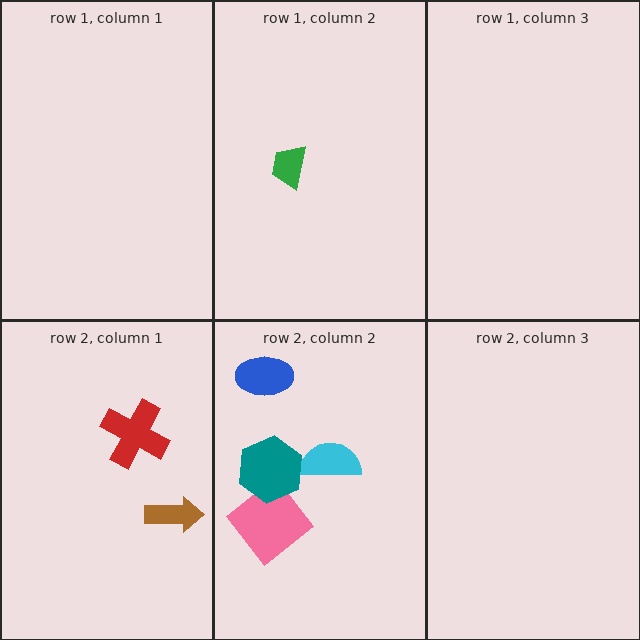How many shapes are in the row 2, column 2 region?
4.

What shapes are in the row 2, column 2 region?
The cyan semicircle, the pink diamond, the teal hexagon, the blue ellipse.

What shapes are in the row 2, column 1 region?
The brown arrow, the red cross.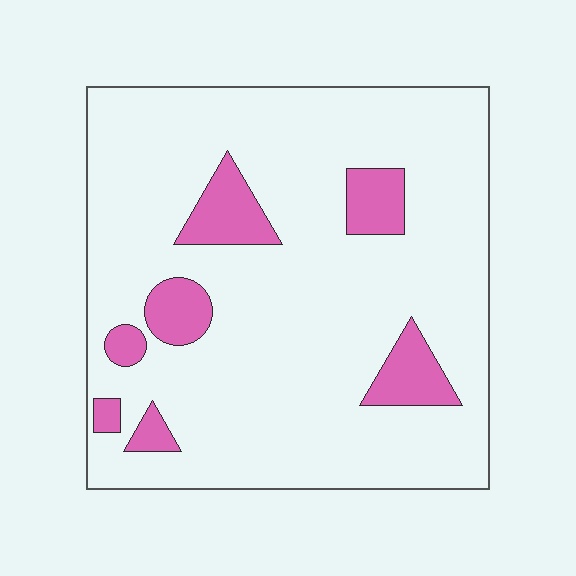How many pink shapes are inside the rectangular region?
7.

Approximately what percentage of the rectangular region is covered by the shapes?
Approximately 15%.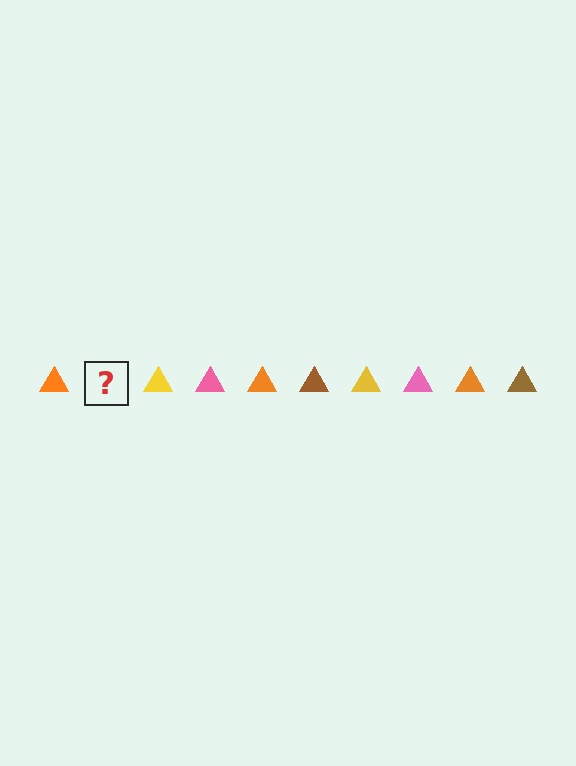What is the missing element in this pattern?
The missing element is a brown triangle.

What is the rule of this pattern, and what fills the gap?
The rule is that the pattern cycles through orange, brown, yellow, pink triangles. The gap should be filled with a brown triangle.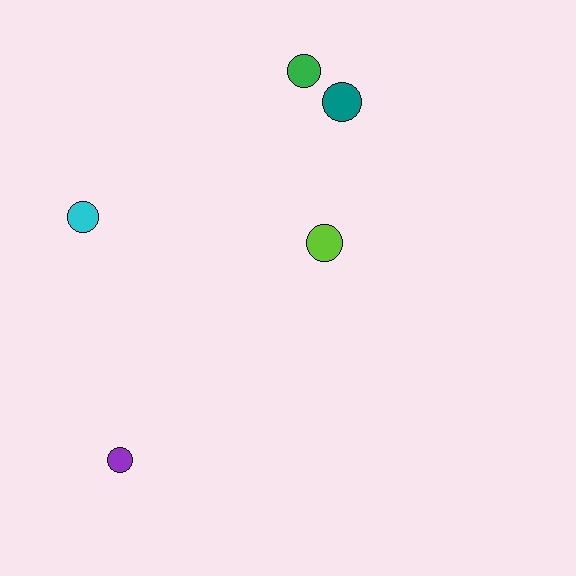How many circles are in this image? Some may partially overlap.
There are 5 circles.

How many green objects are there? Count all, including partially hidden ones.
There is 1 green object.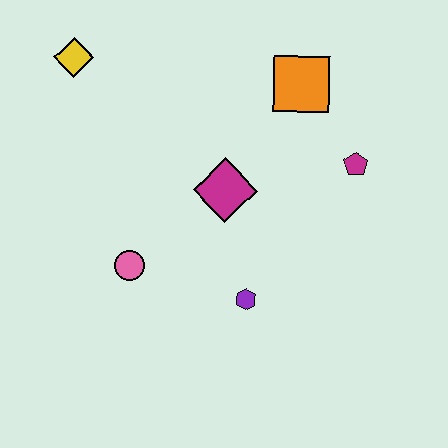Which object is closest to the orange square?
The magenta pentagon is closest to the orange square.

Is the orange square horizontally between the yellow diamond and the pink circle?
No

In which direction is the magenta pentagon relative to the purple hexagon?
The magenta pentagon is above the purple hexagon.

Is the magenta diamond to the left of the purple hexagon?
Yes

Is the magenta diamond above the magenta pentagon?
No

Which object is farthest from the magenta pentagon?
The yellow diamond is farthest from the magenta pentagon.